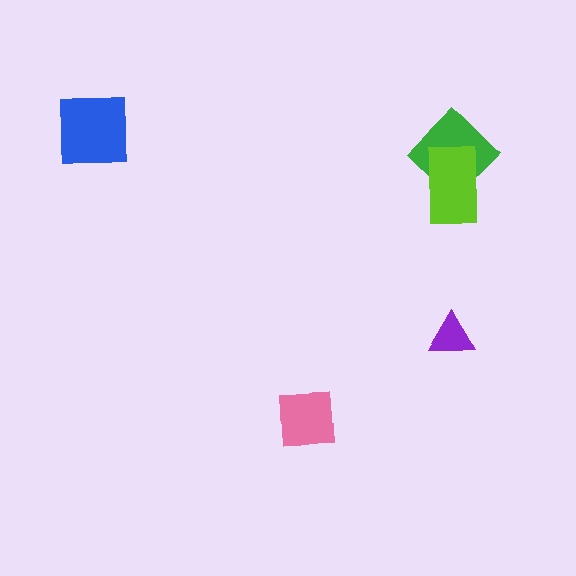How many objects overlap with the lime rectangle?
1 object overlaps with the lime rectangle.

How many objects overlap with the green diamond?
1 object overlaps with the green diamond.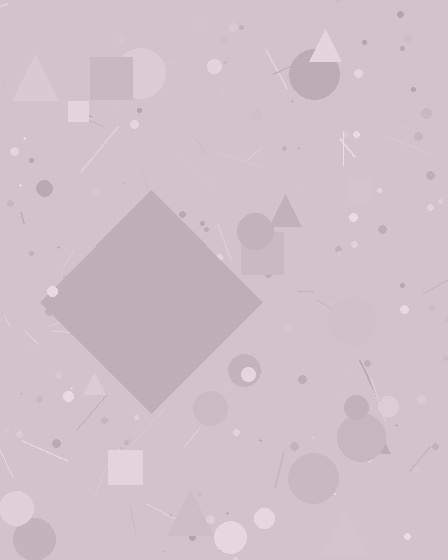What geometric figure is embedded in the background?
A diamond is embedded in the background.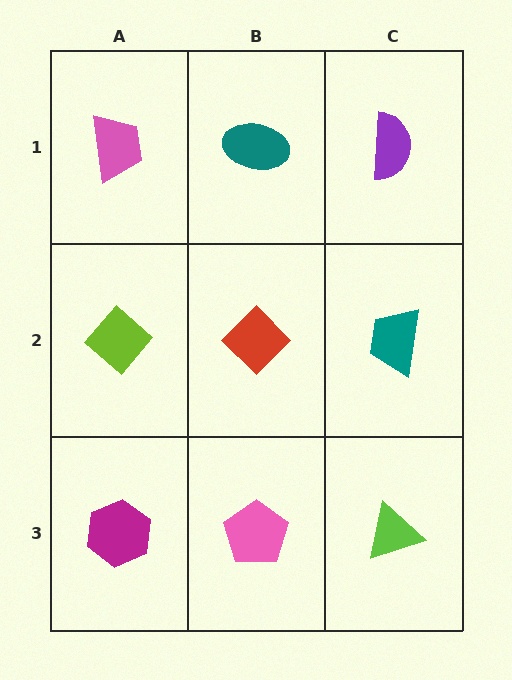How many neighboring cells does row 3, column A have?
2.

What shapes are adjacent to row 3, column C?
A teal trapezoid (row 2, column C), a pink pentagon (row 3, column B).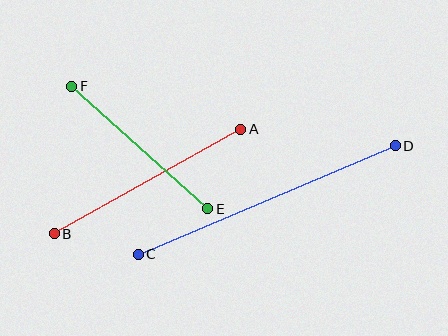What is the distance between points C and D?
The distance is approximately 279 pixels.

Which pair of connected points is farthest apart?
Points C and D are farthest apart.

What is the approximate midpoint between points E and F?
The midpoint is at approximately (140, 148) pixels.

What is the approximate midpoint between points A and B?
The midpoint is at approximately (148, 182) pixels.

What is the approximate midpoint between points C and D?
The midpoint is at approximately (267, 200) pixels.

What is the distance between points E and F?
The distance is approximately 183 pixels.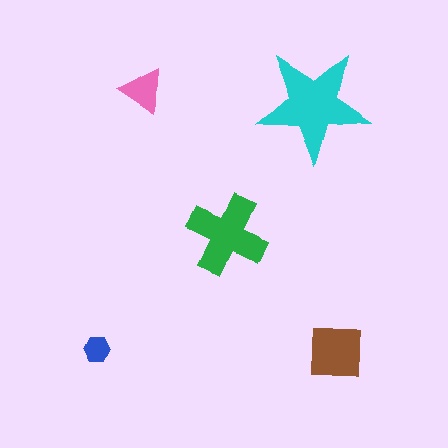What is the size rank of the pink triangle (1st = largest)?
4th.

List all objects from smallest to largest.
The blue hexagon, the pink triangle, the brown square, the green cross, the cyan star.